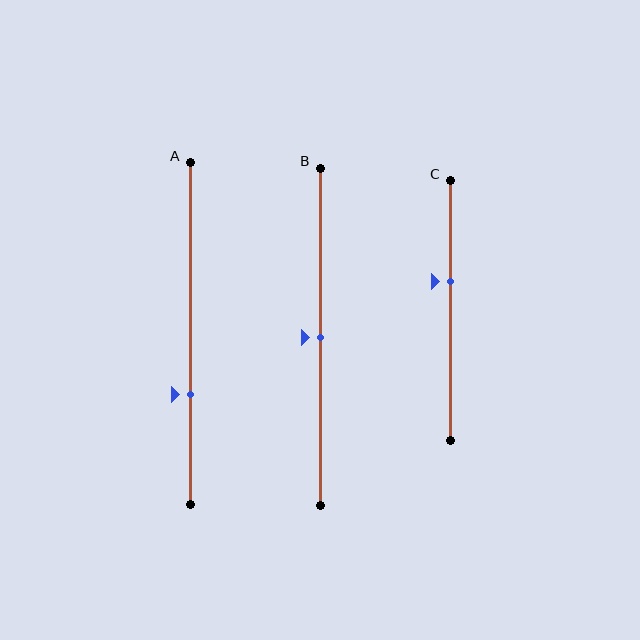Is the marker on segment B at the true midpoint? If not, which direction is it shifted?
Yes, the marker on segment B is at the true midpoint.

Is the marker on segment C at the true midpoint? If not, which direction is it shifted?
No, the marker on segment C is shifted upward by about 11% of the segment length.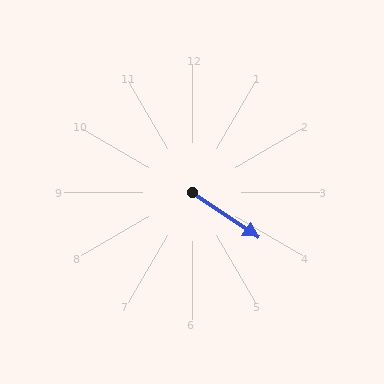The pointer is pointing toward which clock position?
Roughly 4 o'clock.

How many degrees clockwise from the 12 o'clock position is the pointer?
Approximately 124 degrees.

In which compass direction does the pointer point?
Southeast.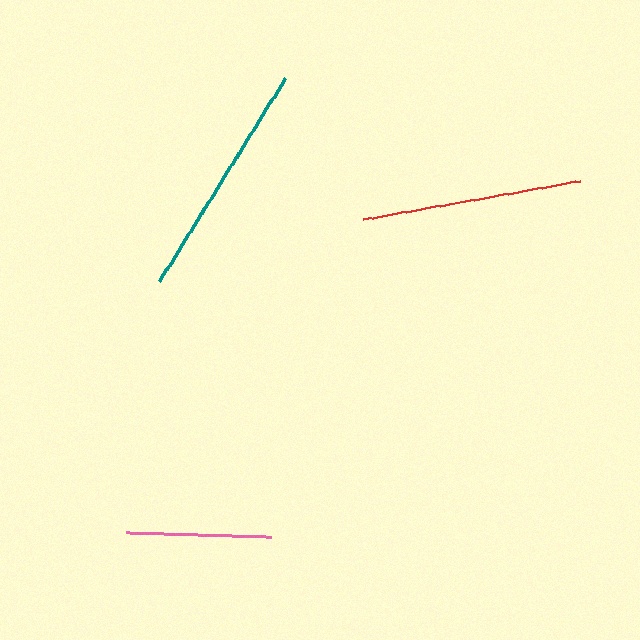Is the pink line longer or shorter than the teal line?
The teal line is longer than the pink line.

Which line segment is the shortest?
The pink line is the shortest at approximately 145 pixels.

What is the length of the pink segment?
The pink segment is approximately 145 pixels long.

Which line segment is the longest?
The teal line is the longest at approximately 239 pixels.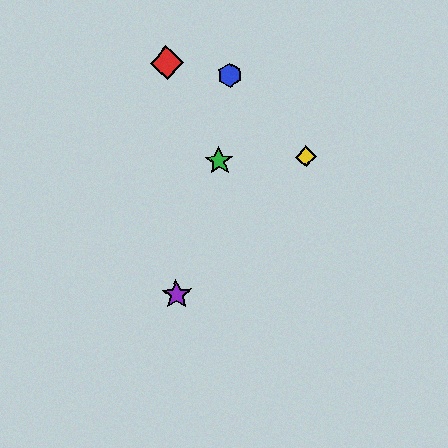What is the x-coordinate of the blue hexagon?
The blue hexagon is at x≈230.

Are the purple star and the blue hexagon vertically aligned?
No, the purple star is at x≈177 and the blue hexagon is at x≈230.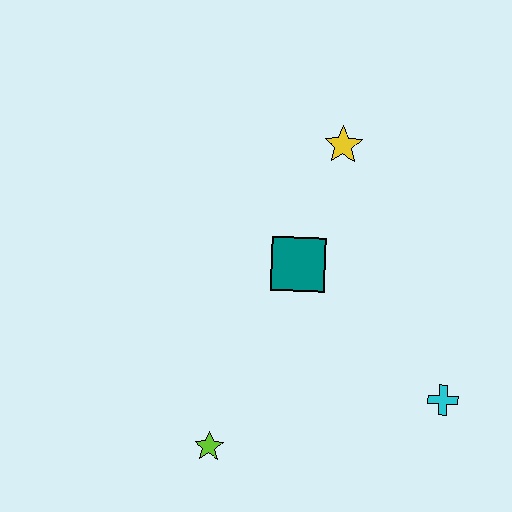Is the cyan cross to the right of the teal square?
Yes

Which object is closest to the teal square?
The yellow star is closest to the teal square.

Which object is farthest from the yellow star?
The lime star is farthest from the yellow star.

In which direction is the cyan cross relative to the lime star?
The cyan cross is to the right of the lime star.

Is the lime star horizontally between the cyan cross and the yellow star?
No